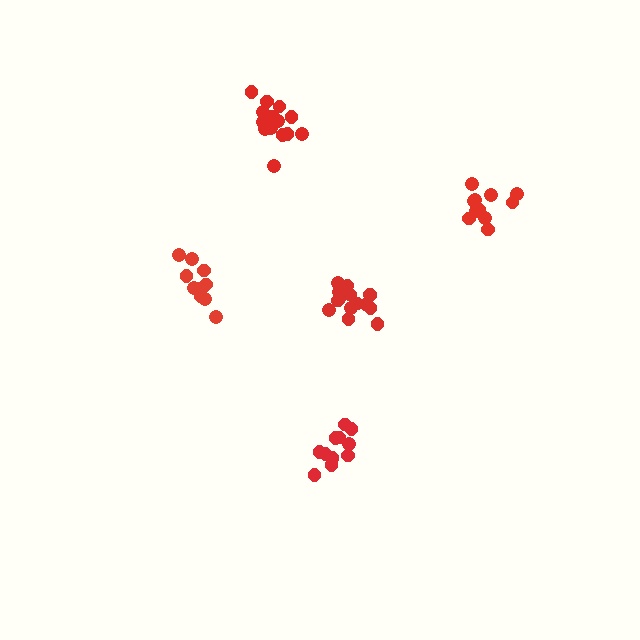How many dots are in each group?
Group 1: 11 dots, Group 2: 11 dots, Group 3: 11 dots, Group 4: 17 dots, Group 5: 16 dots (66 total).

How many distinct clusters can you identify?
There are 5 distinct clusters.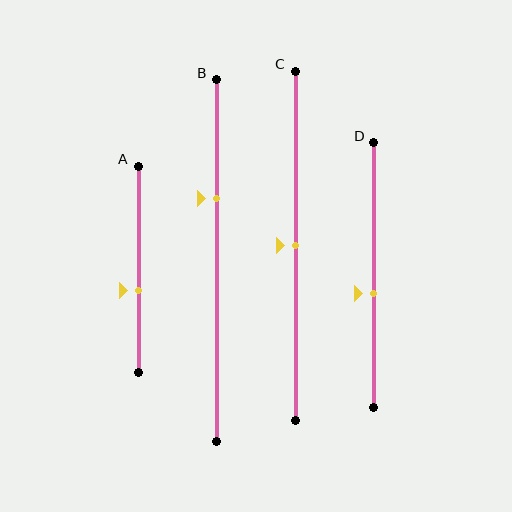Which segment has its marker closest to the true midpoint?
Segment C has its marker closest to the true midpoint.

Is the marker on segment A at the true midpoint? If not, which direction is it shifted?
No, the marker on segment A is shifted downward by about 10% of the segment length.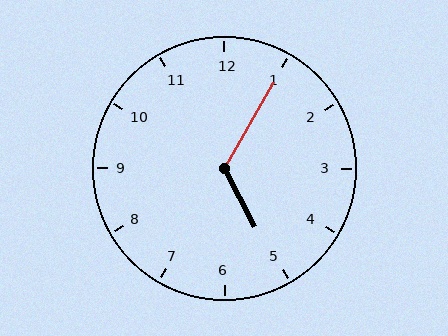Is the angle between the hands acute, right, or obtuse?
It is obtuse.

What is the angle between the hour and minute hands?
Approximately 122 degrees.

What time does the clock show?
5:05.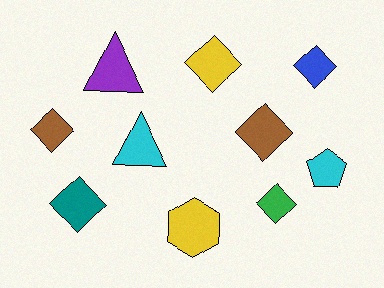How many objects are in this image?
There are 10 objects.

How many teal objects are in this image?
There is 1 teal object.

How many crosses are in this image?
There are no crosses.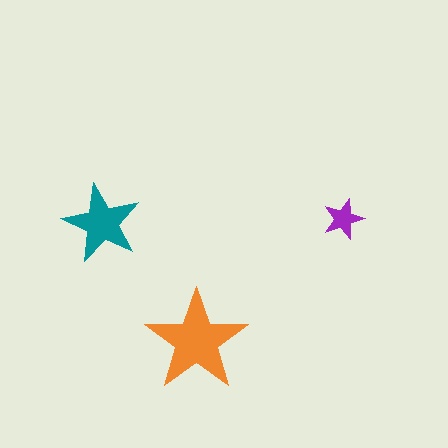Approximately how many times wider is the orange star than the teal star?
About 1.5 times wider.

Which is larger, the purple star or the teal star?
The teal one.